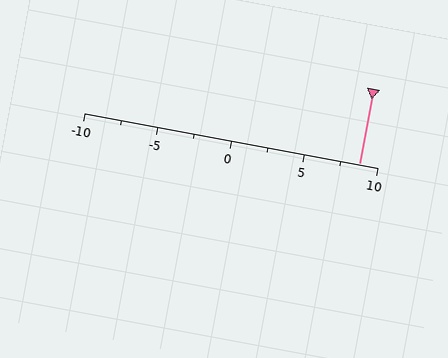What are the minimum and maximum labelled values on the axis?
The axis runs from -10 to 10.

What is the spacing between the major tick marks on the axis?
The major ticks are spaced 5 apart.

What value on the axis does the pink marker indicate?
The marker indicates approximately 8.8.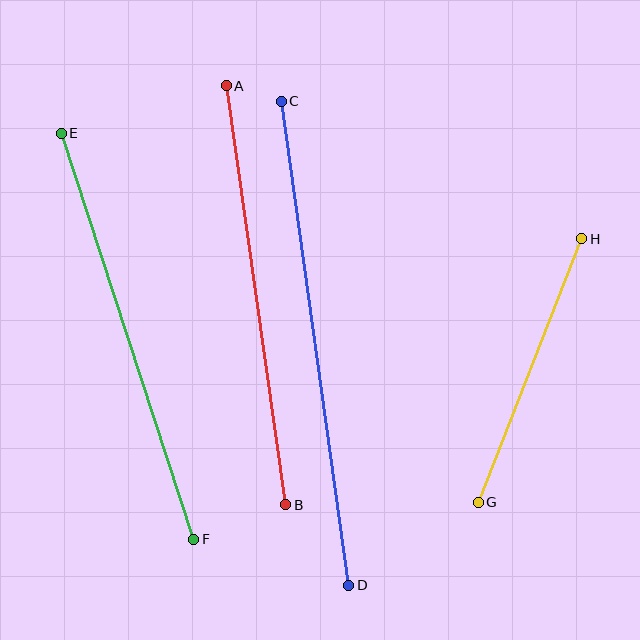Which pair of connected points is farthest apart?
Points C and D are farthest apart.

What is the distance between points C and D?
The distance is approximately 489 pixels.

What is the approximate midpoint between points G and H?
The midpoint is at approximately (530, 370) pixels.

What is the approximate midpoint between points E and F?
The midpoint is at approximately (128, 336) pixels.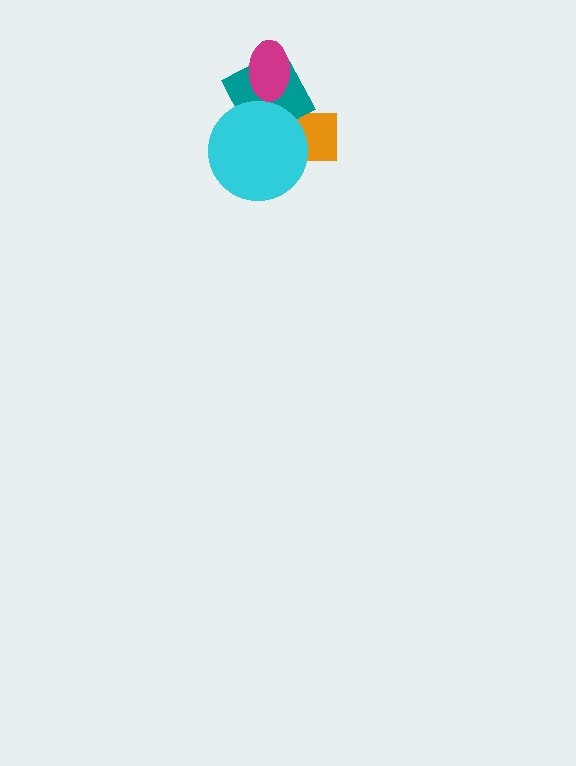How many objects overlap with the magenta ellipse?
1 object overlaps with the magenta ellipse.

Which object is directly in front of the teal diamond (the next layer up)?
The magenta ellipse is directly in front of the teal diamond.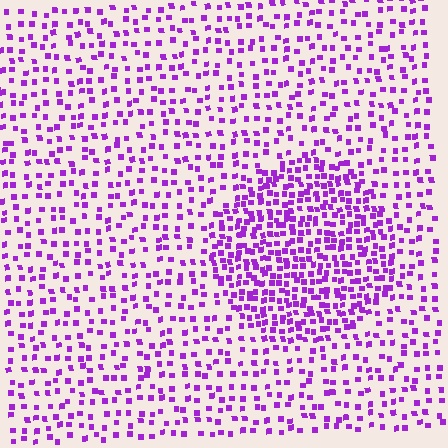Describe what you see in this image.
The image contains small purple elements arranged at two different densities. A circle-shaped region is visible where the elements are more densely packed than the surrounding area.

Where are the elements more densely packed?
The elements are more densely packed inside the circle boundary.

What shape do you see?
I see a circle.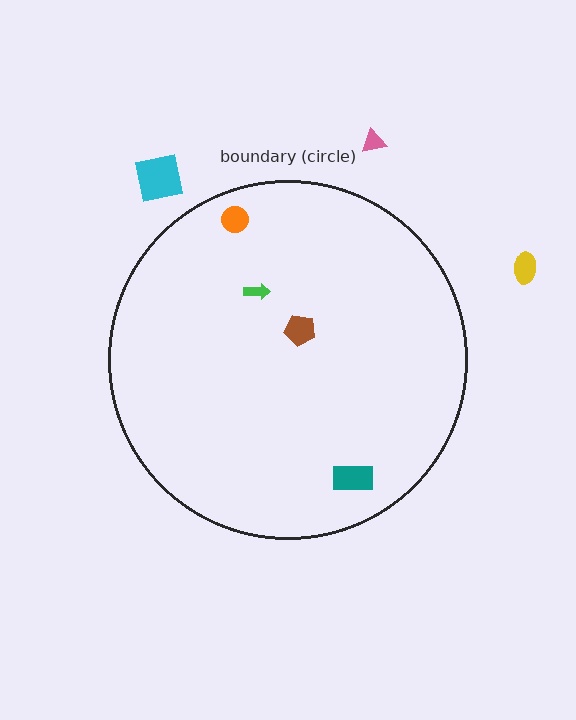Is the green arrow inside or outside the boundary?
Inside.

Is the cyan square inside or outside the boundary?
Outside.